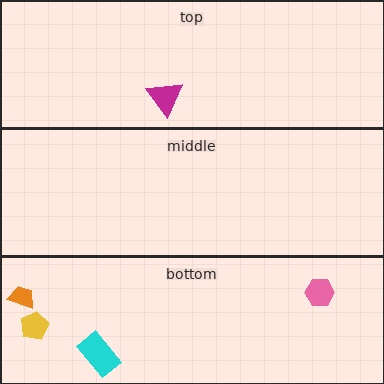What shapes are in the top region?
The magenta triangle.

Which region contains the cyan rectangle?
The bottom region.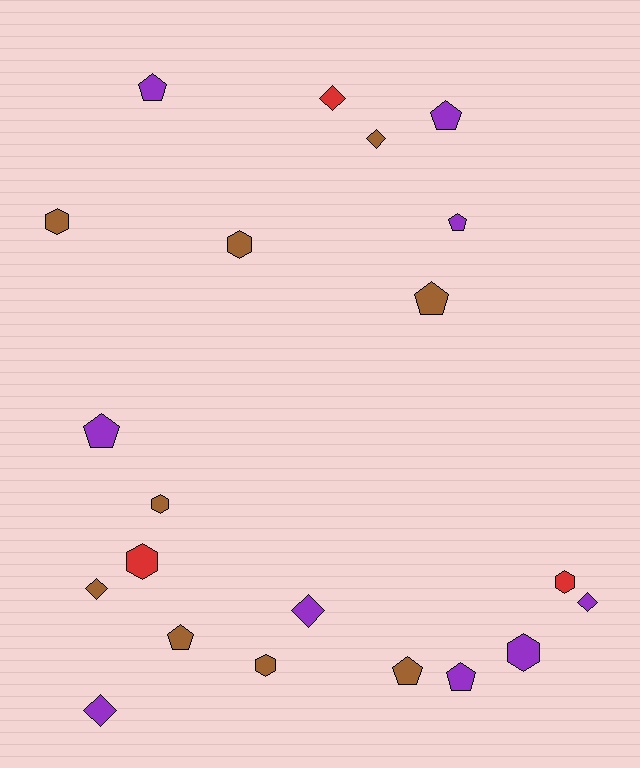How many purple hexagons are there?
There is 1 purple hexagon.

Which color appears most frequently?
Brown, with 9 objects.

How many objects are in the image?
There are 21 objects.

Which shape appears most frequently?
Pentagon, with 8 objects.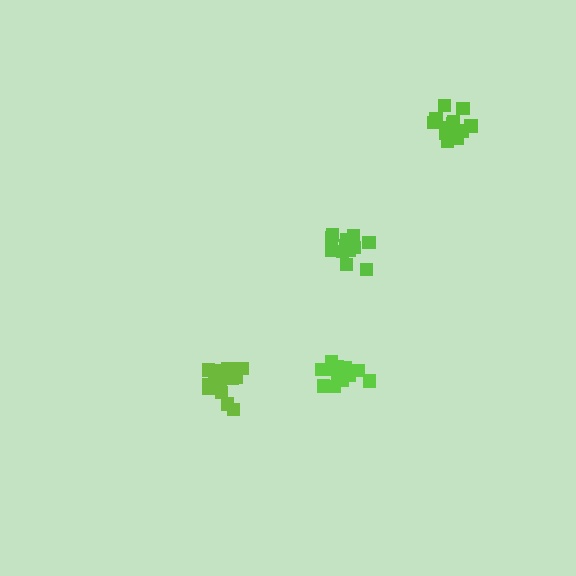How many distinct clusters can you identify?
There are 4 distinct clusters.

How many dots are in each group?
Group 1: 14 dots, Group 2: 12 dots, Group 3: 14 dots, Group 4: 12 dots (52 total).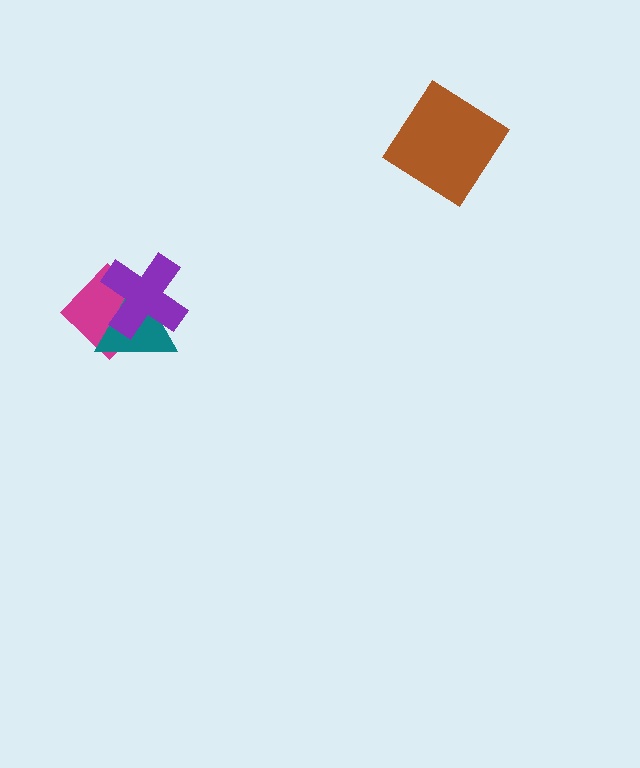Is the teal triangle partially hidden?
Yes, it is partially covered by another shape.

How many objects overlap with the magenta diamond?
2 objects overlap with the magenta diamond.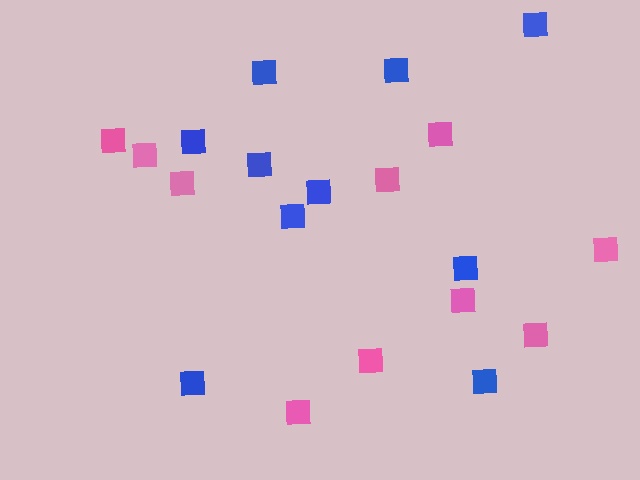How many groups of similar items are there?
There are 2 groups: one group of blue squares (10) and one group of pink squares (10).